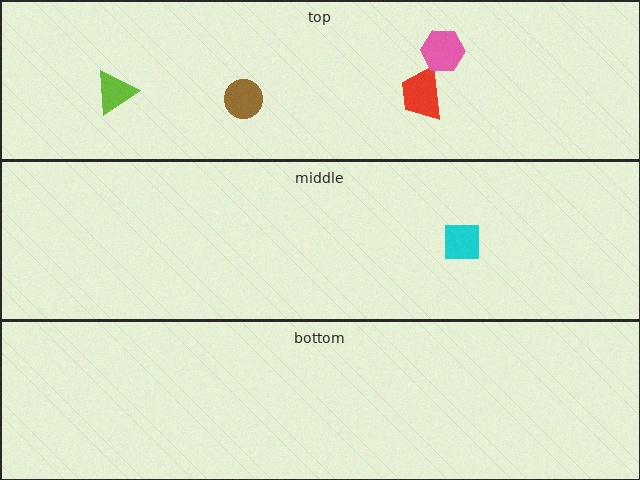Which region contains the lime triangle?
The top region.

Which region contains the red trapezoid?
The top region.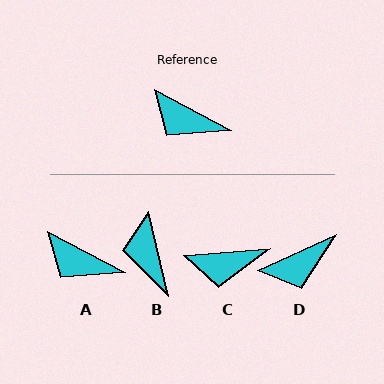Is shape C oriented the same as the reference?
No, it is off by about 33 degrees.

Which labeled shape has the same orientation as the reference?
A.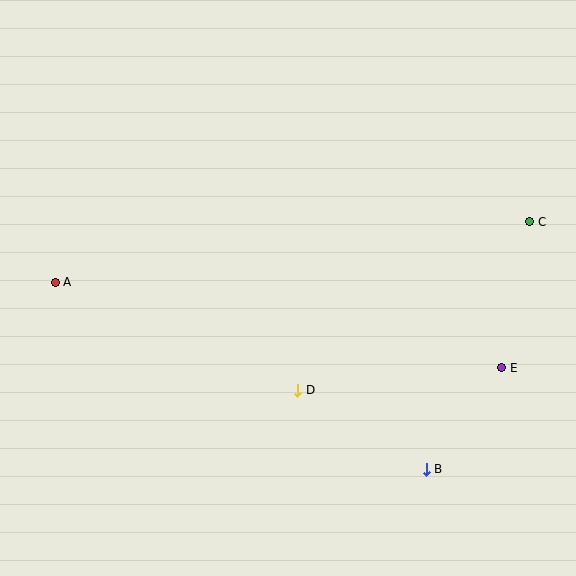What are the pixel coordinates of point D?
Point D is at (298, 391).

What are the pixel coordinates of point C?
Point C is at (530, 222).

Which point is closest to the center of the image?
Point D at (298, 391) is closest to the center.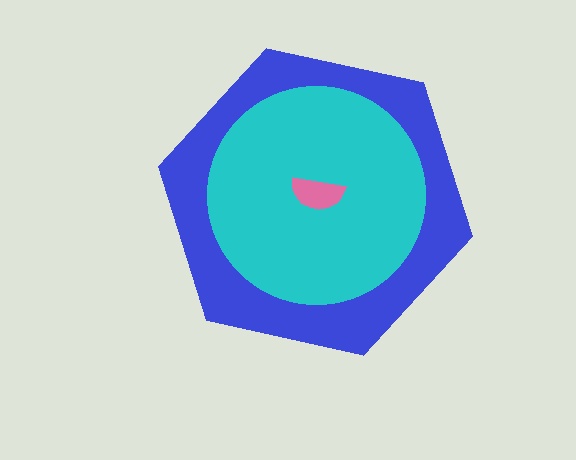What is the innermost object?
The pink semicircle.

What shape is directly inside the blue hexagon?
The cyan circle.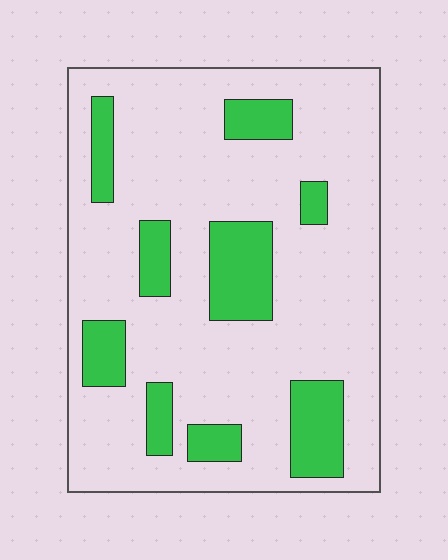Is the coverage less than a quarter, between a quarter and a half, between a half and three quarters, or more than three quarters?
Less than a quarter.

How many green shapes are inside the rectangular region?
9.